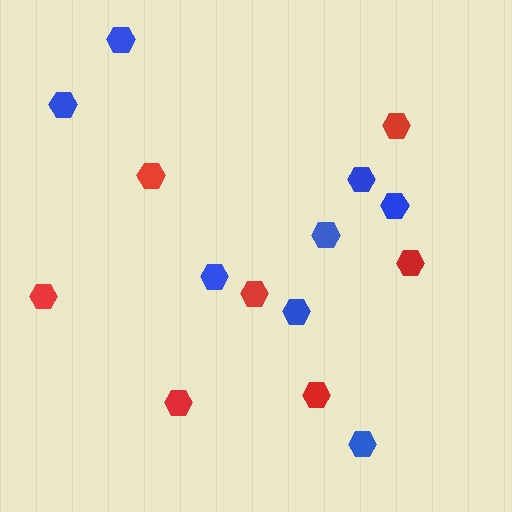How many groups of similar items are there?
There are 2 groups: one group of blue hexagons (8) and one group of red hexagons (7).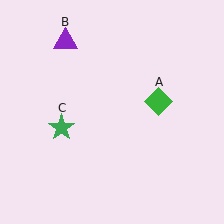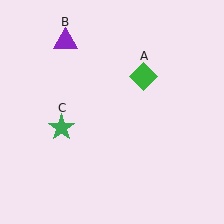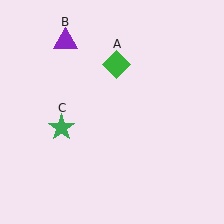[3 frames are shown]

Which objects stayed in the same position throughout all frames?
Purple triangle (object B) and green star (object C) remained stationary.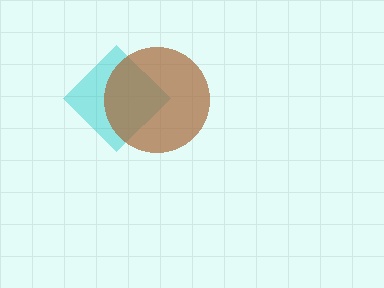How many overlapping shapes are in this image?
There are 2 overlapping shapes in the image.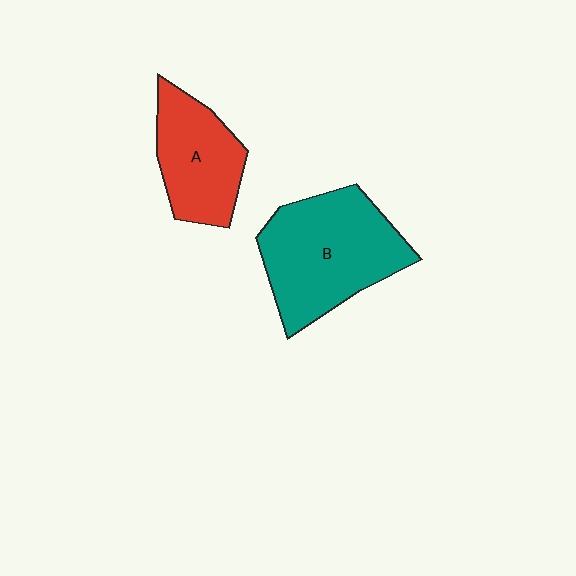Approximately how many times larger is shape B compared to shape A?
Approximately 1.5 times.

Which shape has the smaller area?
Shape A (red).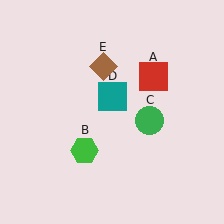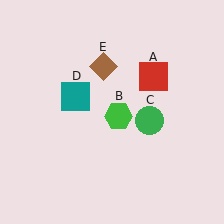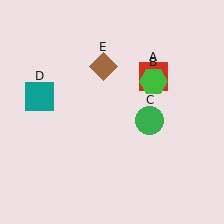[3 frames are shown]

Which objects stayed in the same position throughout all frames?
Red square (object A) and green circle (object C) and brown diamond (object E) remained stationary.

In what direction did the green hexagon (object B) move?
The green hexagon (object B) moved up and to the right.